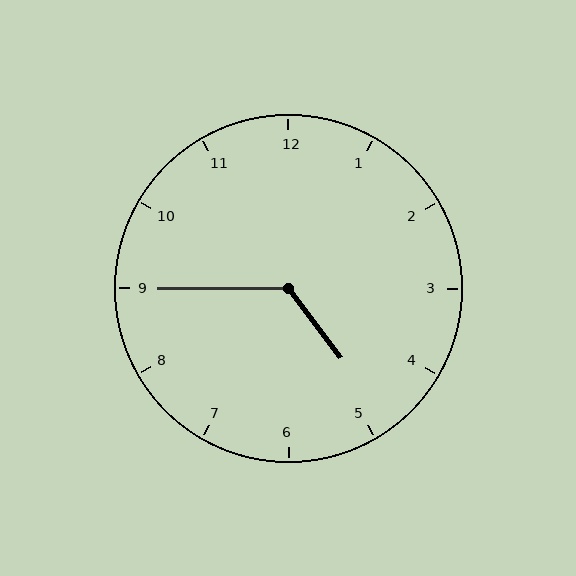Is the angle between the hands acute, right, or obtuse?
It is obtuse.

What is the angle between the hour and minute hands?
Approximately 128 degrees.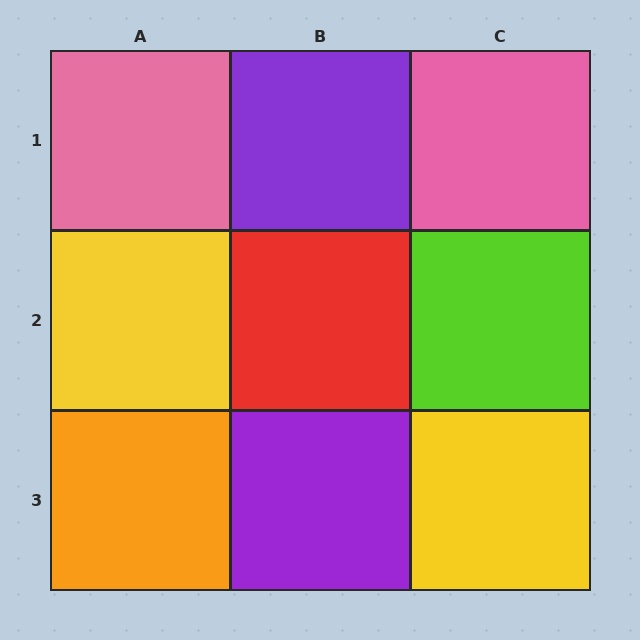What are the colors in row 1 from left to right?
Pink, purple, pink.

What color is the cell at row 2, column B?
Red.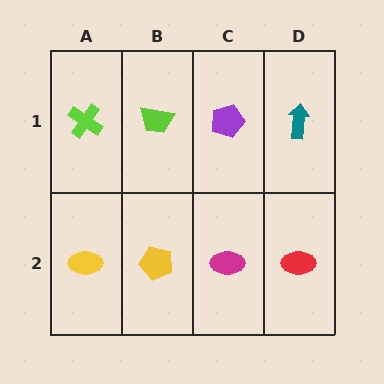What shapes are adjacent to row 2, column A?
A lime cross (row 1, column A), a yellow pentagon (row 2, column B).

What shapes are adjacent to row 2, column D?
A teal arrow (row 1, column D), a magenta ellipse (row 2, column C).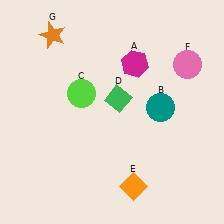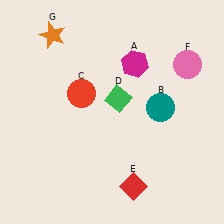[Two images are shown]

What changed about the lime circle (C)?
In Image 1, C is lime. In Image 2, it changed to red.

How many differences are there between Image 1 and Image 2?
There are 2 differences between the two images.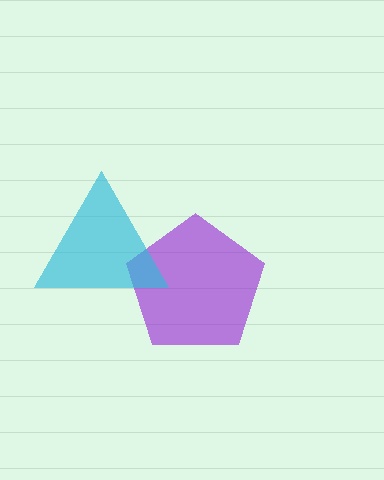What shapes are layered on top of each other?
The layered shapes are: a purple pentagon, a cyan triangle.